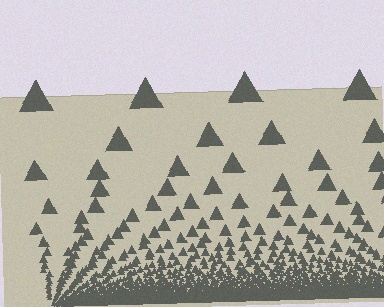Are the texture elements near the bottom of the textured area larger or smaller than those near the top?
Smaller. The gradient is inverted — elements near the bottom are smaller and denser.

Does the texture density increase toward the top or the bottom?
Density increases toward the bottom.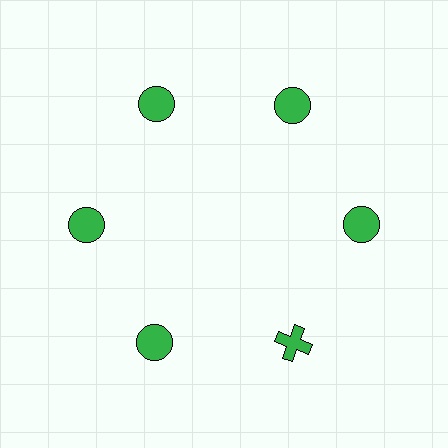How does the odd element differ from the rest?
It has a different shape: cross instead of circle.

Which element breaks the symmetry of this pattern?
The green cross at roughly the 5 o'clock position breaks the symmetry. All other shapes are green circles.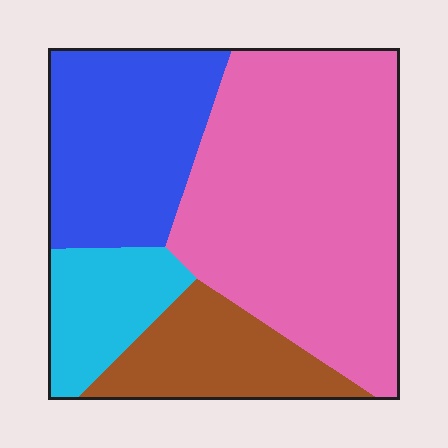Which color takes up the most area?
Pink, at roughly 50%.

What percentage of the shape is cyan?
Cyan covers around 10% of the shape.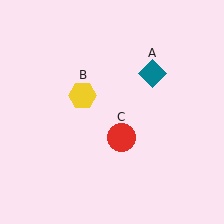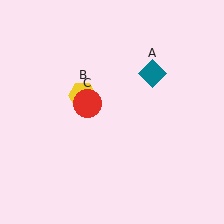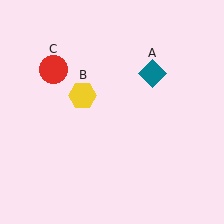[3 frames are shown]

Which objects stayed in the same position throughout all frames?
Teal diamond (object A) and yellow hexagon (object B) remained stationary.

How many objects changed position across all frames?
1 object changed position: red circle (object C).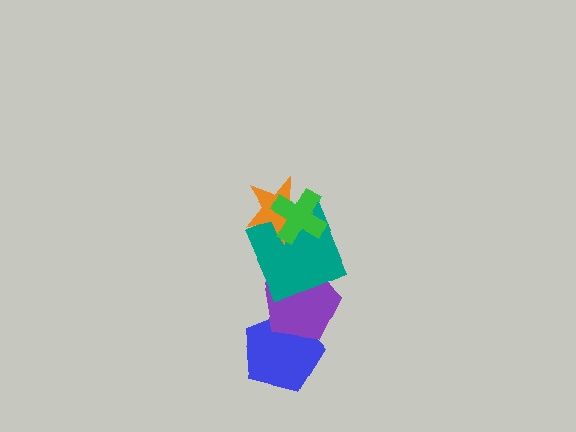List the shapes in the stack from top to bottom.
From top to bottom: the green cross, the orange star, the teal square, the purple pentagon, the blue pentagon.